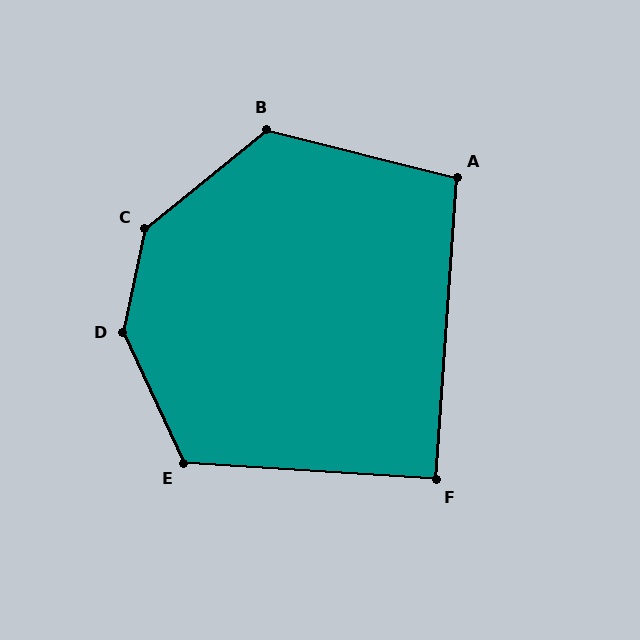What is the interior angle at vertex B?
Approximately 127 degrees (obtuse).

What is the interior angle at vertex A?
Approximately 100 degrees (obtuse).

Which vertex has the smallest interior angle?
F, at approximately 90 degrees.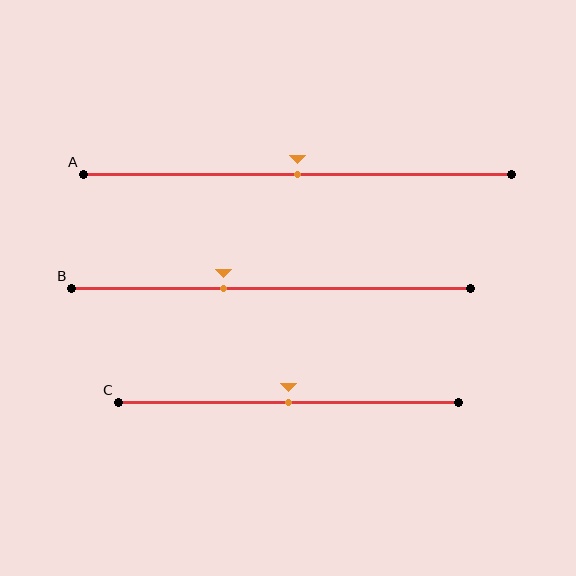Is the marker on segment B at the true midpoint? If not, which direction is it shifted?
No, the marker on segment B is shifted to the left by about 12% of the segment length.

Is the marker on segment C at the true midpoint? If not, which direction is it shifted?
Yes, the marker on segment C is at the true midpoint.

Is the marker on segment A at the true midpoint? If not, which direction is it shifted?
Yes, the marker on segment A is at the true midpoint.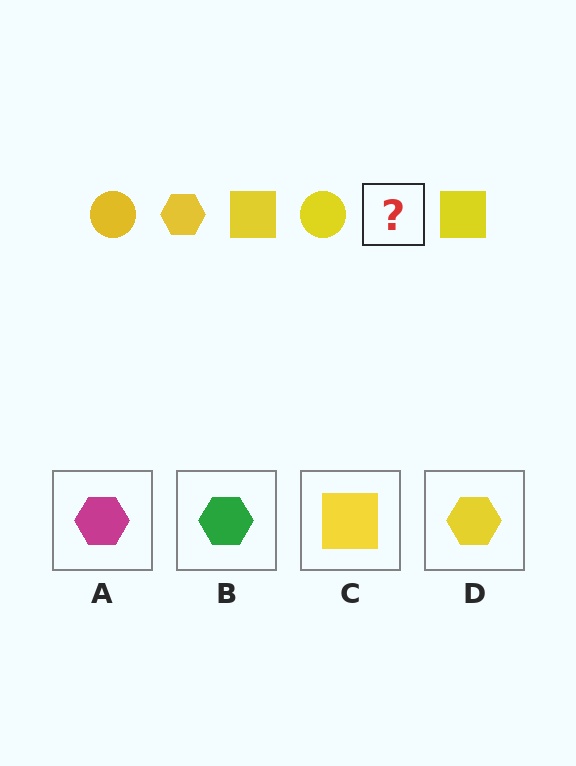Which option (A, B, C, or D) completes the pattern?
D.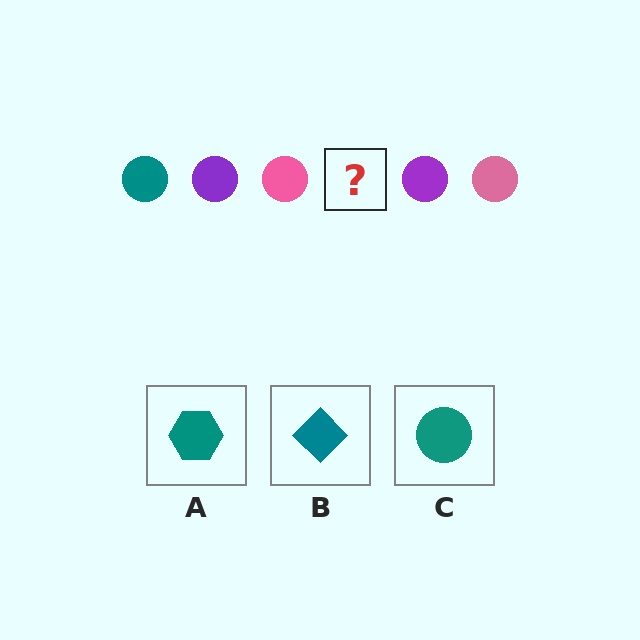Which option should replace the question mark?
Option C.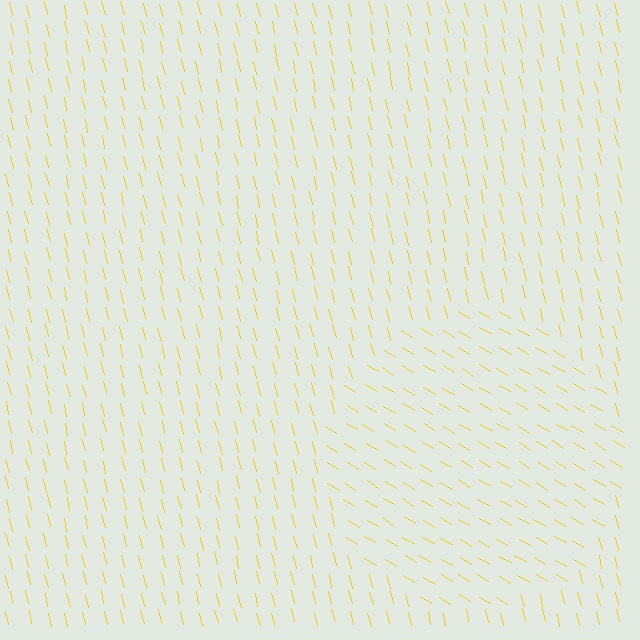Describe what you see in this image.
The image is filled with small yellow line segments. A circle region in the image has lines oriented differently from the surrounding lines, creating a visible texture boundary.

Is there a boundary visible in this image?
Yes, there is a texture boundary formed by a change in line orientation.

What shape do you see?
I see a circle.